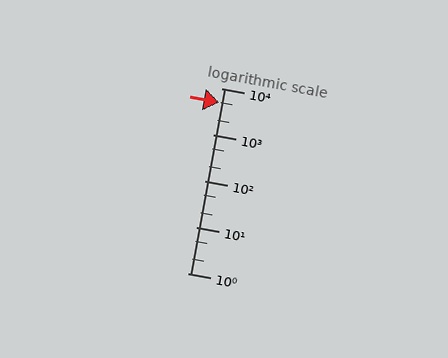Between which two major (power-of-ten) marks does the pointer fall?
The pointer is between 1000 and 10000.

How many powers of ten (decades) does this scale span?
The scale spans 4 decades, from 1 to 10000.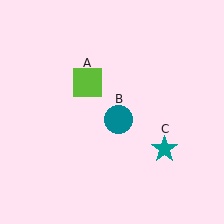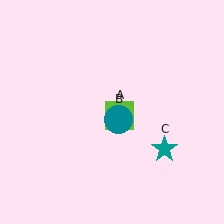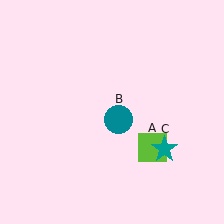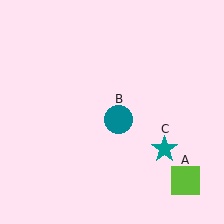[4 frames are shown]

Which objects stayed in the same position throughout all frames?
Teal circle (object B) and teal star (object C) remained stationary.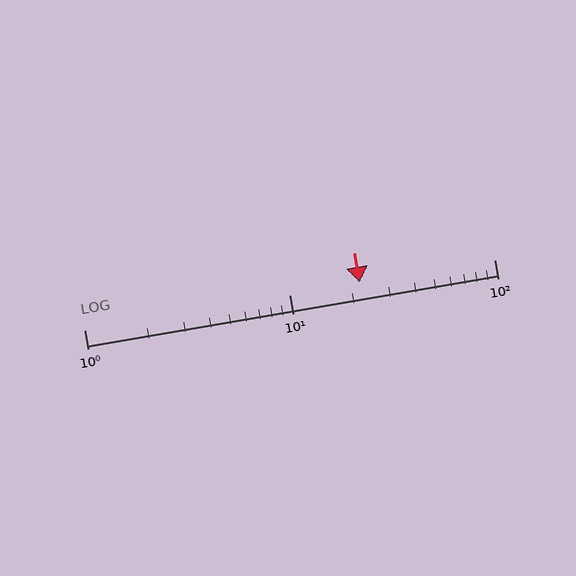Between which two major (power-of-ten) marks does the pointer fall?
The pointer is between 10 and 100.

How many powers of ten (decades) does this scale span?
The scale spans 2 decades, from 1 to 100.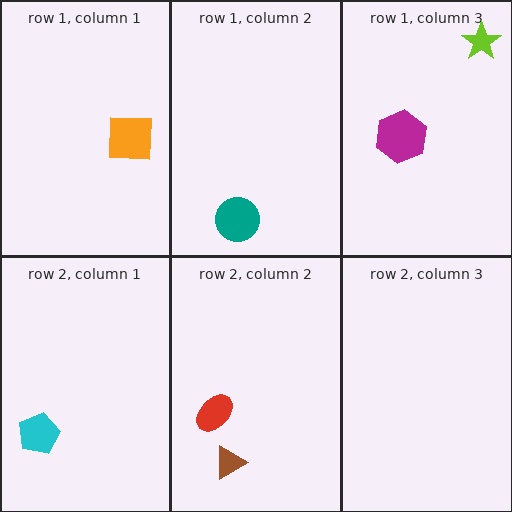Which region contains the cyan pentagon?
The row 2, column 1 region.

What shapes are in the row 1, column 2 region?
The teal circle.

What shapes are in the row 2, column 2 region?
The red ellipse, the brown triangle.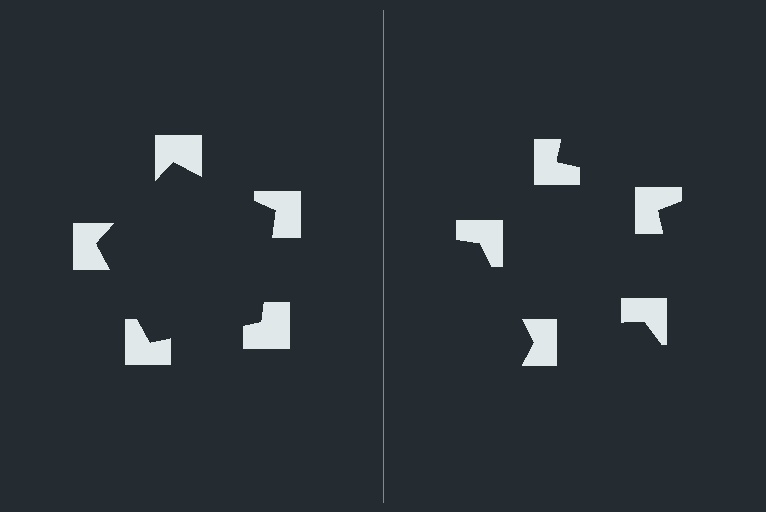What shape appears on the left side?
An illusory pentagon.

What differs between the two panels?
The notched squares are positioned identically on both sides; only the wedge orientations differ. On the left they align to a pentagon; on the right they are misaligned.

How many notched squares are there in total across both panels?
10 — 5 on each side.